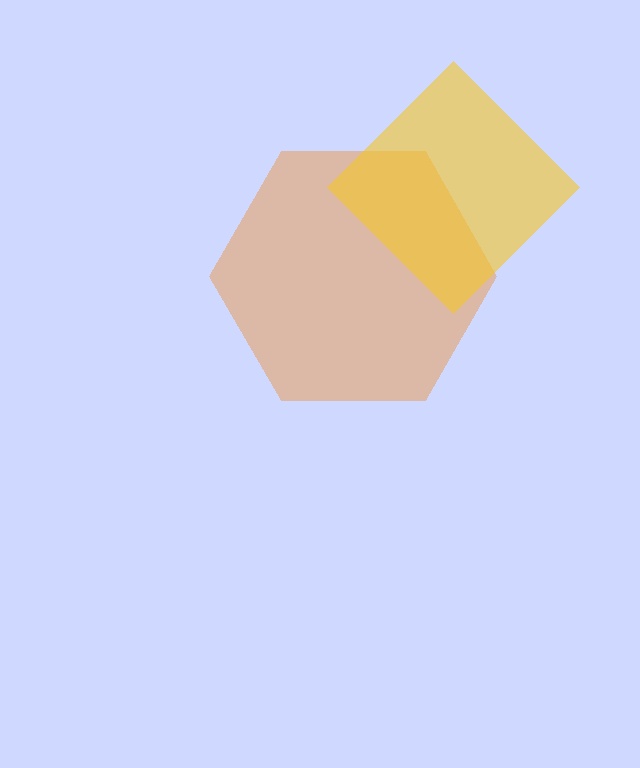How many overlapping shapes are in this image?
There are 2 overlapping shapes in the image.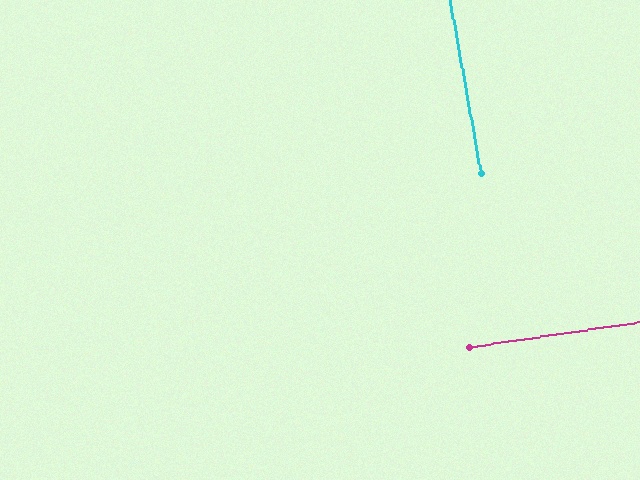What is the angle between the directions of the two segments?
Approximately 88 degrees.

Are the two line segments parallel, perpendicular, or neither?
Perpendicular — they meet at approximately 88°.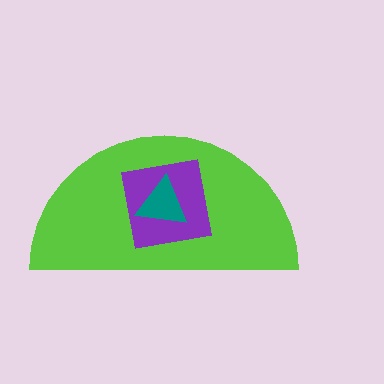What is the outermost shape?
The lime semicircle.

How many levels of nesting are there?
3.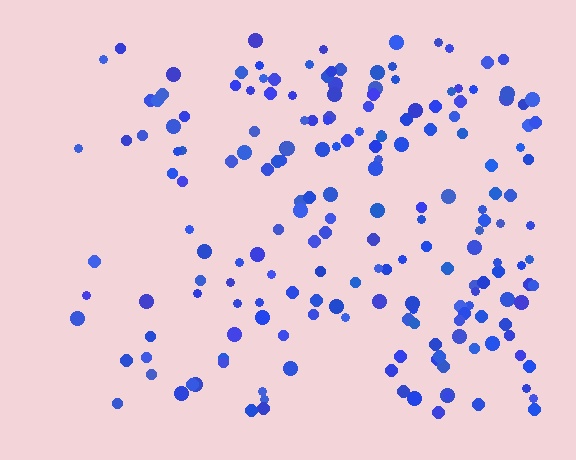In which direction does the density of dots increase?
From left to right, with the right side densest.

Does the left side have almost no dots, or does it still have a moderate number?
Still a moderate number, just noticeably fewer than the right.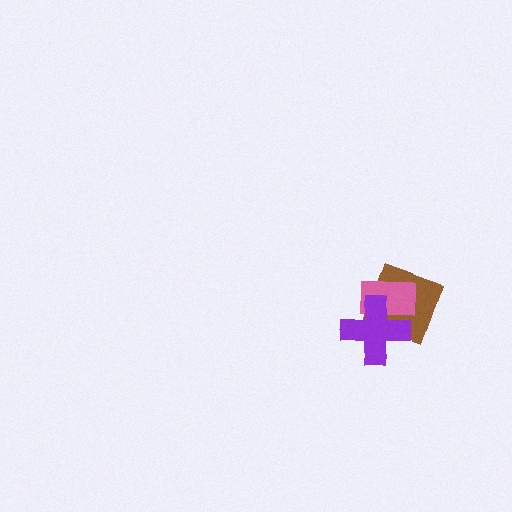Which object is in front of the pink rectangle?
The purple cross is in front of the pink rectangle.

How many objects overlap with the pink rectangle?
2 objects overlap with the pink rectangle.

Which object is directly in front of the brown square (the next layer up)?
The pink rectangle is directly in front of the brown square.